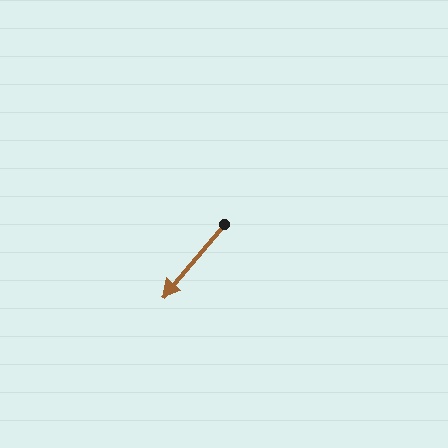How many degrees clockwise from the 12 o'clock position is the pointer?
Approximately 220 degrees.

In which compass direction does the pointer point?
Southwest.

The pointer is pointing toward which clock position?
Roughly 7 o'clock.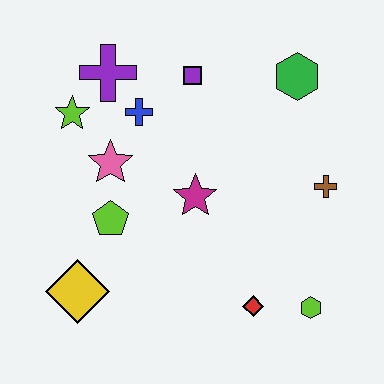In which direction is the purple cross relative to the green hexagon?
The purple cross is to the left of the green hexagon.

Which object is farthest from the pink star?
The lime hexagon is farthest from the pink star.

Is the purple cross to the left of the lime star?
No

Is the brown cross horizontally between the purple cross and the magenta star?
No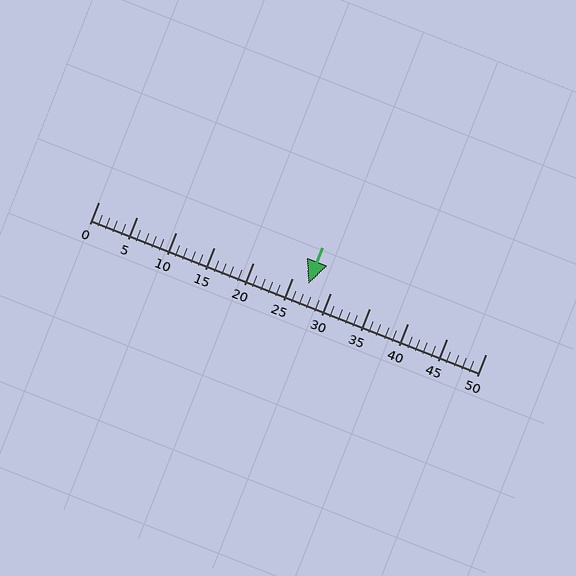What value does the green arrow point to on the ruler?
The green arrow points to approximately 27.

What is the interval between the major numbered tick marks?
The major tick marks are spaced 5 units apart.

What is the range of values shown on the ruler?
The ruler shows values from 0 to 50.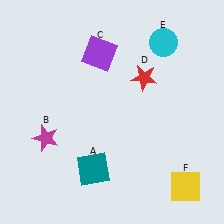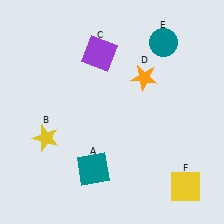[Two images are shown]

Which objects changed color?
B changed from magenta to yellow. D changed from red to orange. E changed from cyan to teal.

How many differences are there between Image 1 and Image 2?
There are 3 differences between the two images.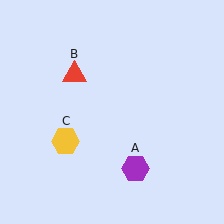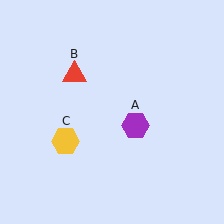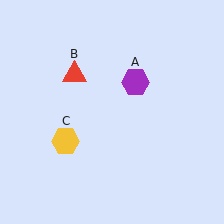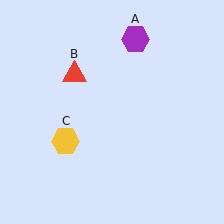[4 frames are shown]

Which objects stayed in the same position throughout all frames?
Red triangle (object B) and yellow hexagon (object C) remained stationary.